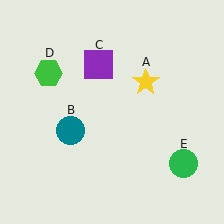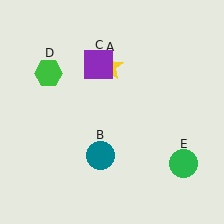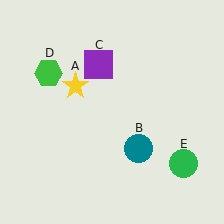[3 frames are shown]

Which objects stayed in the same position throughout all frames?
Purple square (object C) and green hexagon (object D) and green circle (object E) remained stationary.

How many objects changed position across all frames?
2 objects changed position: yellow star (object A), teal circle (object B).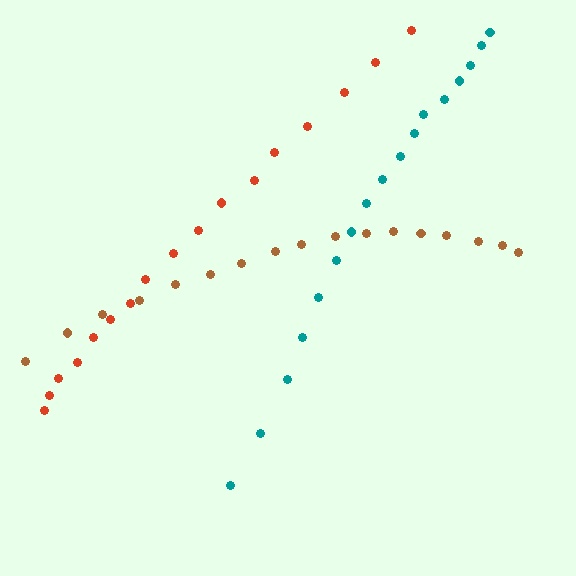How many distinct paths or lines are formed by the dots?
There are 3 distinct paths.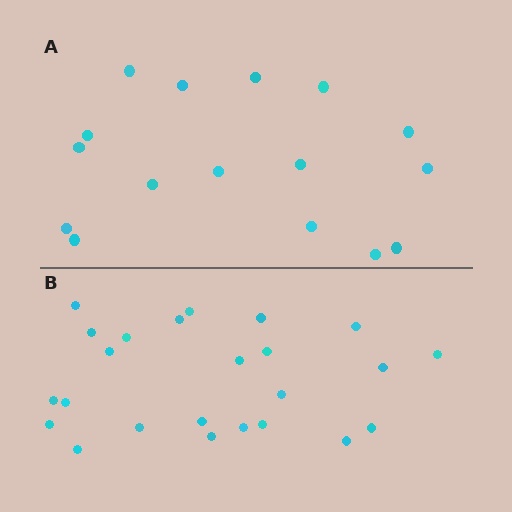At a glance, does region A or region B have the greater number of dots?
Region B (the bottom region) has more dots.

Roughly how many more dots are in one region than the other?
Region B has roughly 8 or so more dots than region A.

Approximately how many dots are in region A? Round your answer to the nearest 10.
About 20 dots. (The exact count is 16, which rounds to 20.)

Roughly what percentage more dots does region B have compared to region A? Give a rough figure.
About 50% more.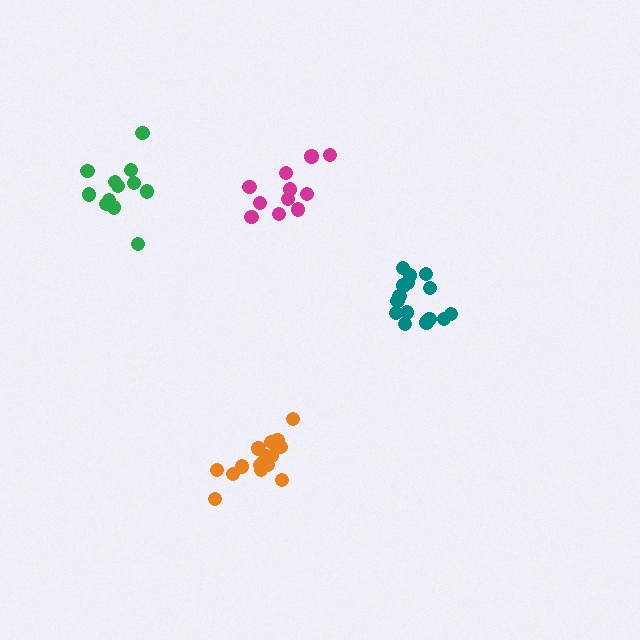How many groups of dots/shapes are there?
There are 4 groups.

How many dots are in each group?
Group 1: 11 dots, Group 2: 16 dots, Group 3: 12 dots, Group 4: 15 dots (54 total).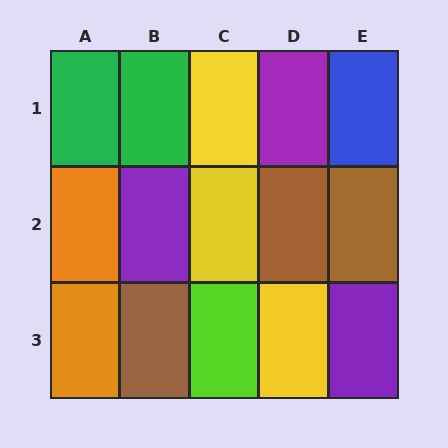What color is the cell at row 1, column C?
Yellow.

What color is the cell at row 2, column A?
Orange.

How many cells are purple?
3 cells are purple.